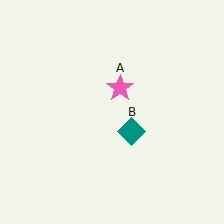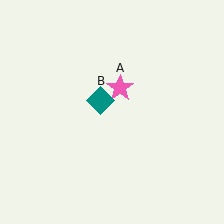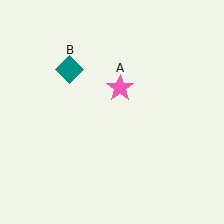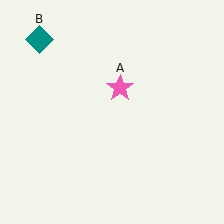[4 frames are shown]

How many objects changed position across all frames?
1 object changed position: teal diamond (object B).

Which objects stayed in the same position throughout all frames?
Pink star (object A) remained stationary.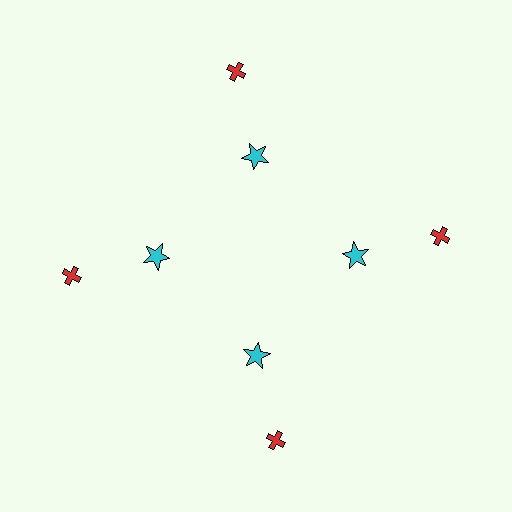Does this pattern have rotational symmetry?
Yes, this pattern has 4-fold rotational symmetry. It looks the same after rotating 90 degrees around the center.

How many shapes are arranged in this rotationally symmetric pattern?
There are 8 shapes, arranged in 4 groups of 2.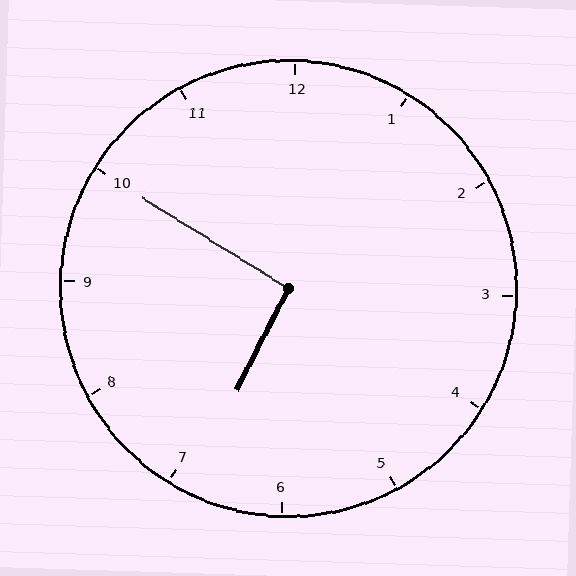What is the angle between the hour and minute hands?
Approximately 95 degrees.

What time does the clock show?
6:50.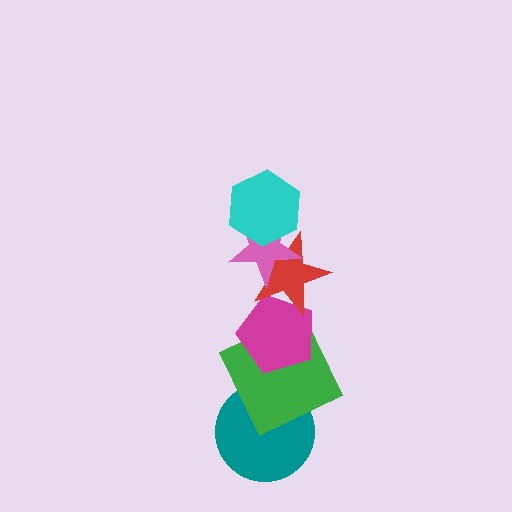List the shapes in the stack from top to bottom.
From top to bottom: the cyan hexagon, the pink star, the red star, the magenta pentagon, the green square, the teal circle.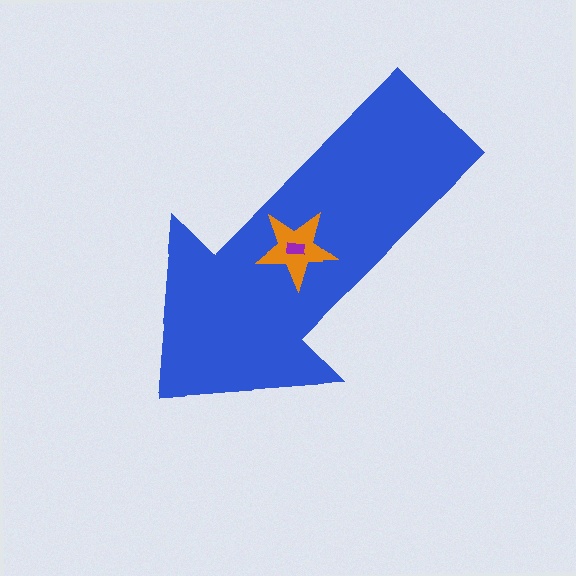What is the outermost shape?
The blue arrow.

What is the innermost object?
The purple rectangle.